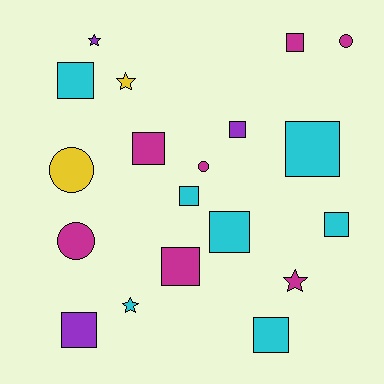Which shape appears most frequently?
Square, with 11 objects.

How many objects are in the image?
There are 19 objects.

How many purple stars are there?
There is 1 purple star.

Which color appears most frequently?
Magenta, with 7 objects.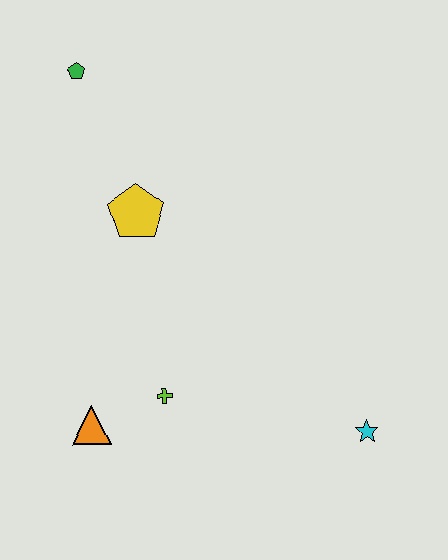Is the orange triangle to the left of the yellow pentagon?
Yes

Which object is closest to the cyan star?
The lime cross is closest to the cyan star.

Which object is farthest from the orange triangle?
The green pentagon is farthest from the orange triangle.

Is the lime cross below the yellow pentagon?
Yes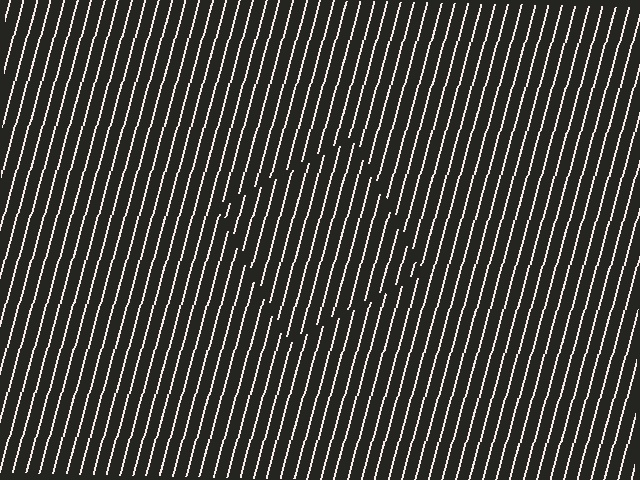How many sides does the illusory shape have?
4 sides — the line-ends trace a square.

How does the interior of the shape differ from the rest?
The interior of the shape contains the same grating, shifted by half a period — the contour is defined by the phase discontinuity where line-ends from the inner and outer gratings abut.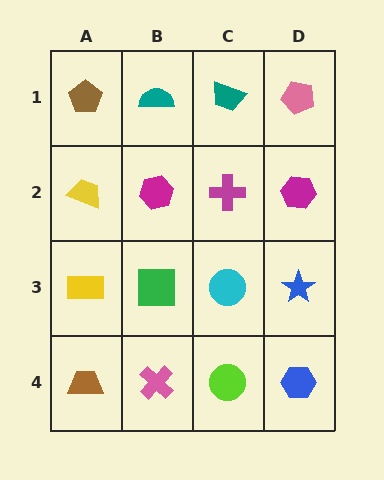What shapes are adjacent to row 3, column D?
A magenta hexagon (row 2, column D), a blue hexagon (row 4, column D), a cyan circle (row 3, column C).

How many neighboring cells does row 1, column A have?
2.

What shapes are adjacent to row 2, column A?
A brown pentagon (row 1, column A), a yellow rectangle (row 3, column A), a magenta hexagon (row 2, column B).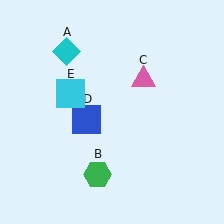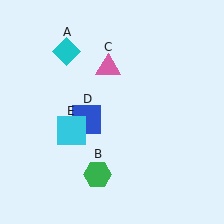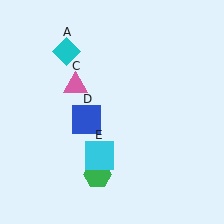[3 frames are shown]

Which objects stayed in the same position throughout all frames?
Cyan diamond (object A) and green hexagon (object B) and blue square (object D) remained stationary.